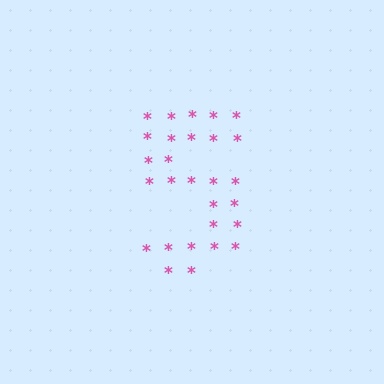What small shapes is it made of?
It is made of small asterisks.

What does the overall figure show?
The overall figure shows the digit 5.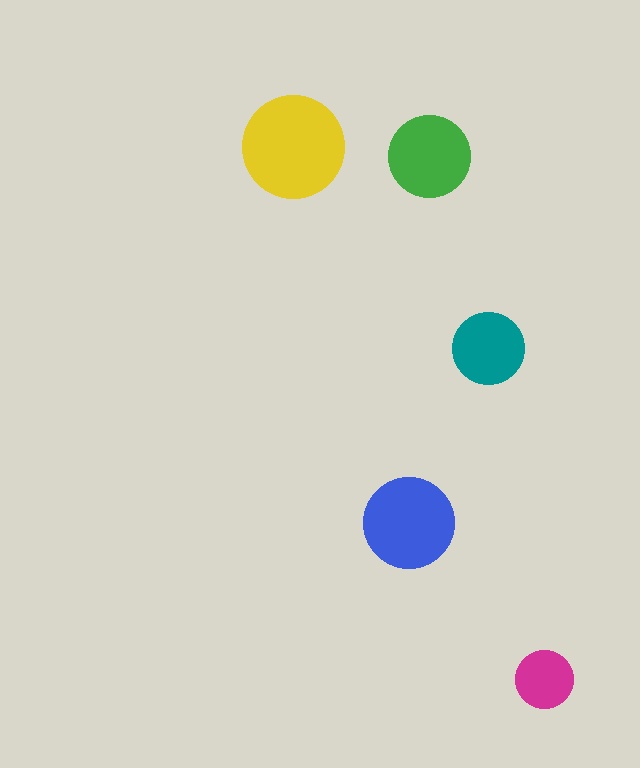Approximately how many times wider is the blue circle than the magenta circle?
About 1.5 times wider.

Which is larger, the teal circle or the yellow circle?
The yellow one.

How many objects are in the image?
There are 5 objects in the image.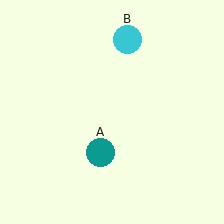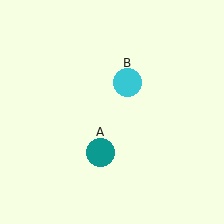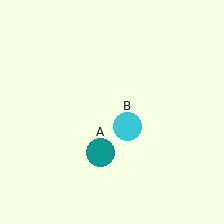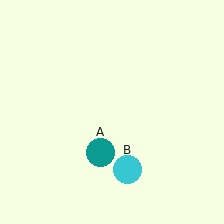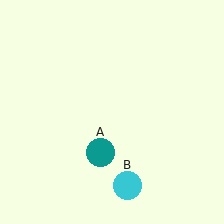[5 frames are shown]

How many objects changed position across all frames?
1 object changed position: cyan circle (object B).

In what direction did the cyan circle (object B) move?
The cyan circle (object B) moved down.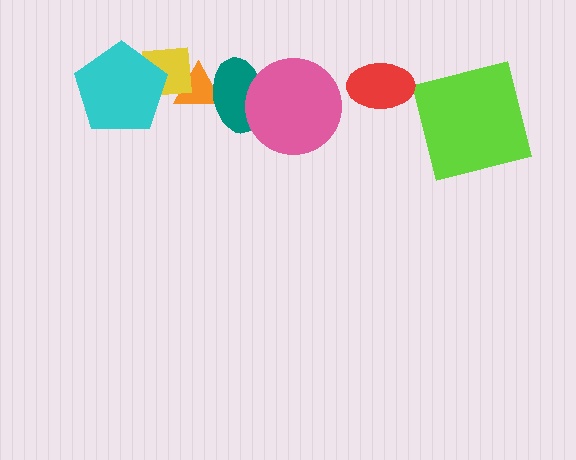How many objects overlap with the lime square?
0 objects overlap with the lime square.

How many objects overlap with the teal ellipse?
2 objects overlap with the teal ellipse.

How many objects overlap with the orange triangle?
2 objects overlap with the orange triangle.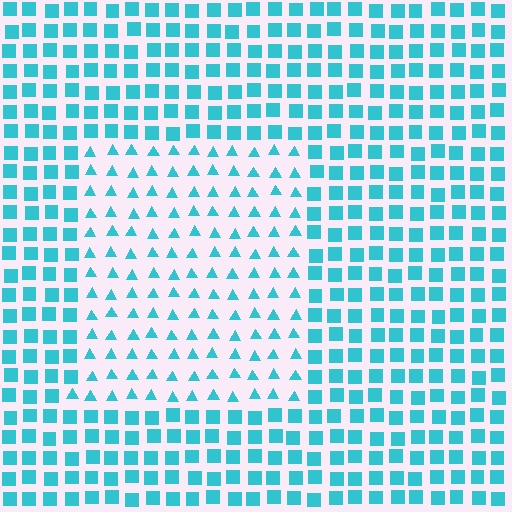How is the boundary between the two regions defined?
The boundary is defined by a change in element shape: triangles inside vs. squares outside. All elements share the same color and spacing.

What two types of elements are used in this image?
The image uses triangles inside the rectangle region and squares outside it.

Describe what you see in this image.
The image is filled with small cyan elements arranged in a uniform grid. A rectangle-shaped region contains triangles, while the surrounding area contains squares. The boundary is defined purely by the change in element shape.